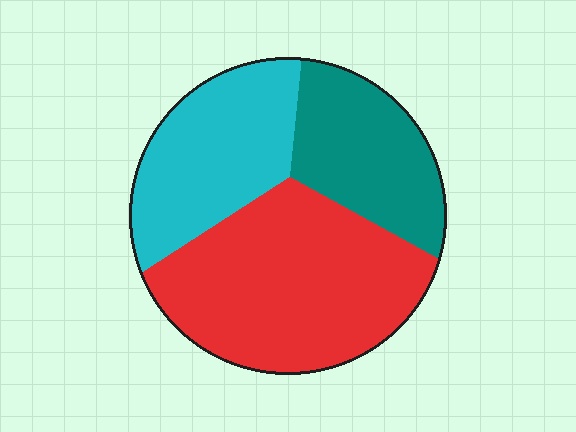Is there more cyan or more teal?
Cyan.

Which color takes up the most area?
Red, at roughly 45%.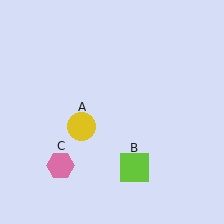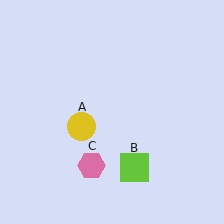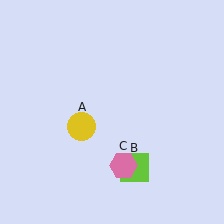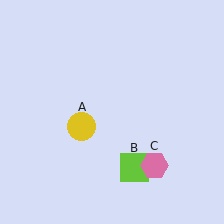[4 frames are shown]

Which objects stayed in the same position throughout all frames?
Yellow circle (object A) and lime square (object B) remained stationary.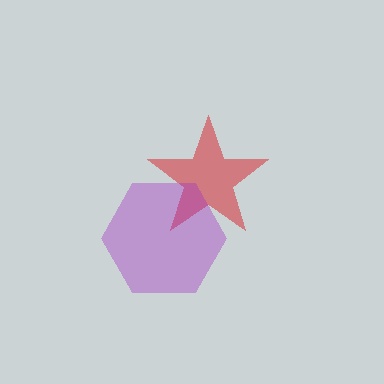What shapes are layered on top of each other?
The layered shapes are: a red star, a purple hexagon.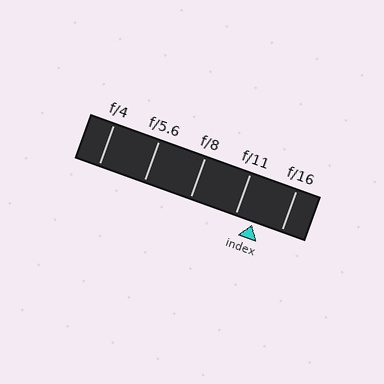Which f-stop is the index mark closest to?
The index mark is closest to f/11.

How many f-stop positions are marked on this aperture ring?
There are 5 f-stop positions marked.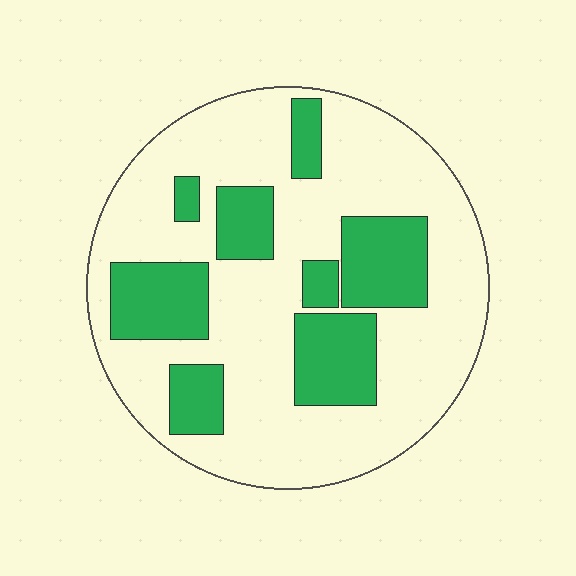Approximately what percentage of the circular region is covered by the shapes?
Approximately 30%.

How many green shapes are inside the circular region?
8.